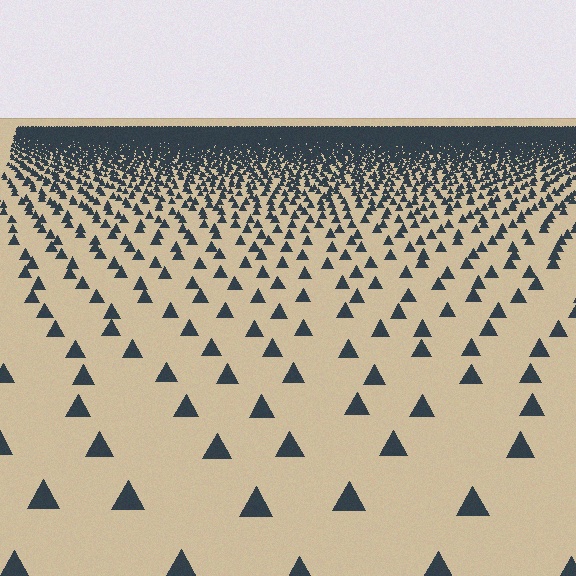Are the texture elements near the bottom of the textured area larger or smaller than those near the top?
Larger. Near the bottom, elements are closer to the viewer and appear at a bigger on-screen size.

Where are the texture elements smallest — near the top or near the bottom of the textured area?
Near the top.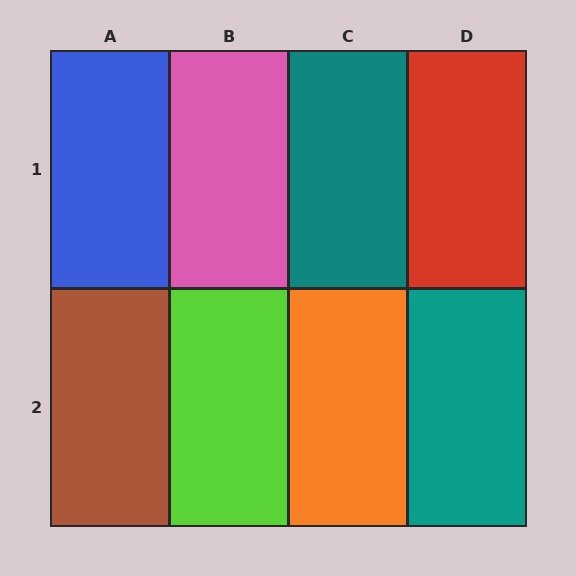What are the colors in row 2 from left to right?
Brown, lime, orange, teal.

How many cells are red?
1 cell is red.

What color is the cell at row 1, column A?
Blue.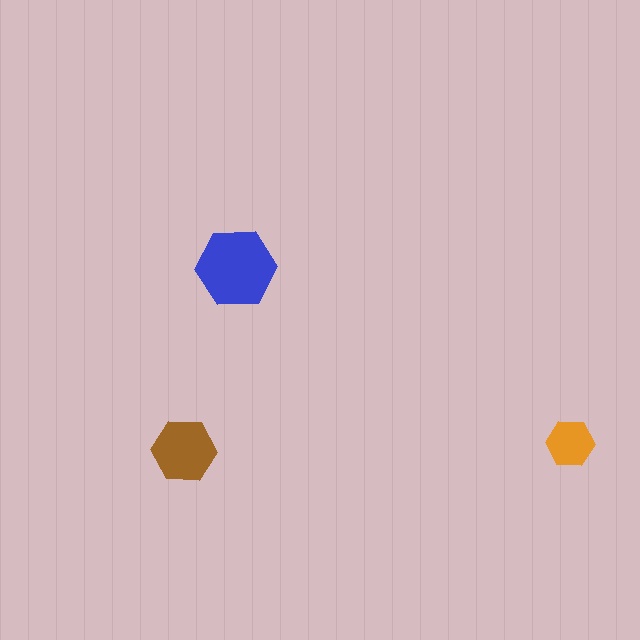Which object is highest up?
The blue hexagon is topmost.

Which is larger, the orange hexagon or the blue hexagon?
The blue one.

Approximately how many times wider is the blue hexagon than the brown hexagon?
About 1.5 times wider.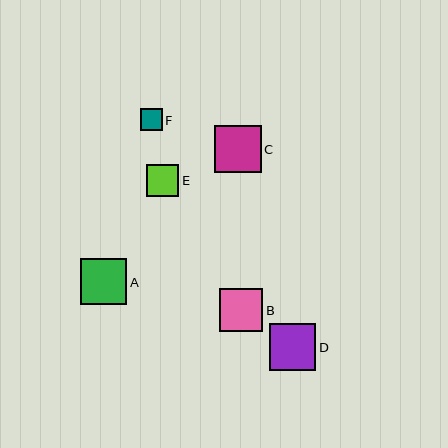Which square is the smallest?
Square F is the smallest with a size of approximately 22 pixels.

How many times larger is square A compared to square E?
Square A is approximately 1.4 times the size of square E.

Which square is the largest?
Square D is the largest with a size of approximately 46 pixels.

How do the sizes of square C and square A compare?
Square C and square A are approximately the same size.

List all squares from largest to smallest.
From largest to smallest: D, C, A, B, E, F.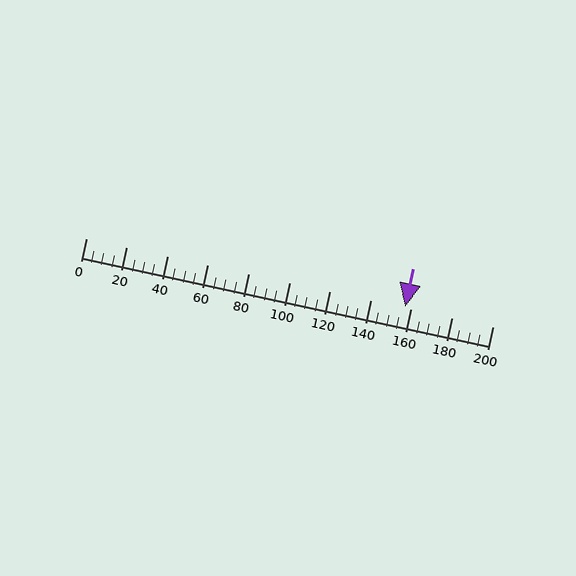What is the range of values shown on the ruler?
The ruler shows values from 0 to 200.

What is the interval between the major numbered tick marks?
The major tick marks are spaced 20 units apart.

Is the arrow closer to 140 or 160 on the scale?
The arrow is closer to 160.